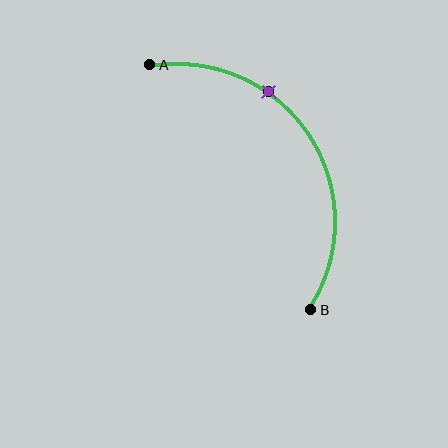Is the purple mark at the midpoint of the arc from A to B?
No. The purple mark lies on the arc but is closer to endpoint A. The arc midpoint would be at the point on the curve equidistant along the arc from both A and B.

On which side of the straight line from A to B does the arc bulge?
The arc bulges to the right of the straight line connecting A and B.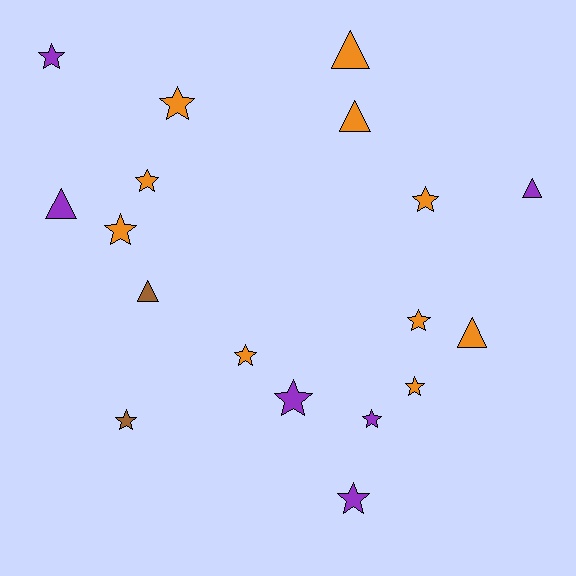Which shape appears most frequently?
Star, with 12 objects.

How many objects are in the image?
There are 18 objects.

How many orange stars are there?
There are 7 orange stars.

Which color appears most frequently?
Orange, with 10 objects.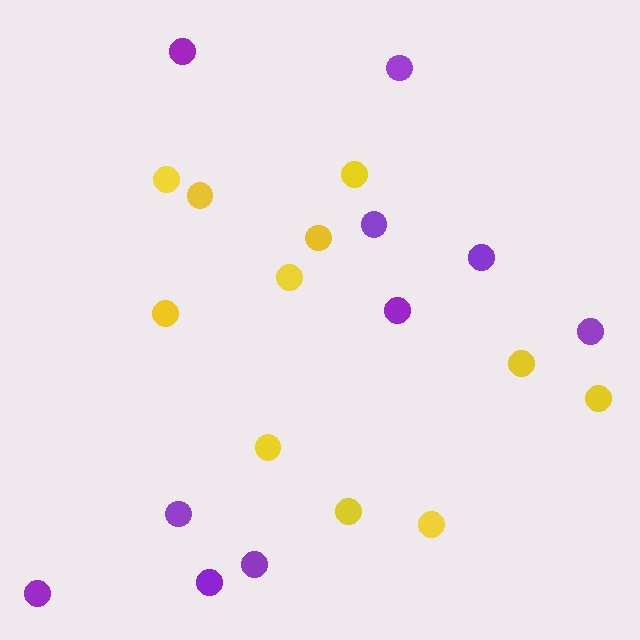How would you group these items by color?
There are 2 groups: one group of yellow circles (11) and one group of purple circles (10).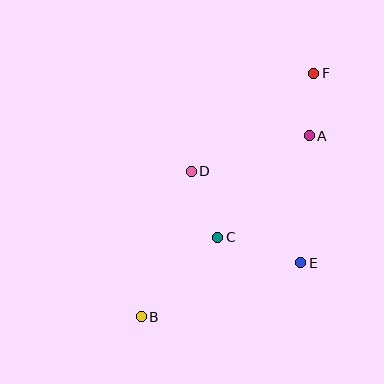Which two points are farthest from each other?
Points B and F are farthest from each other.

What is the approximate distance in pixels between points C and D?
The distance between C and D is approximately 71 pixels.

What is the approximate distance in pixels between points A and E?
The distance between A and E is approximately 128 pixels.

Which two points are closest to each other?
Points A and F are closest to each other.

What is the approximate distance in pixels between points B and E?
The distance between B and E is approximately 168 pixels.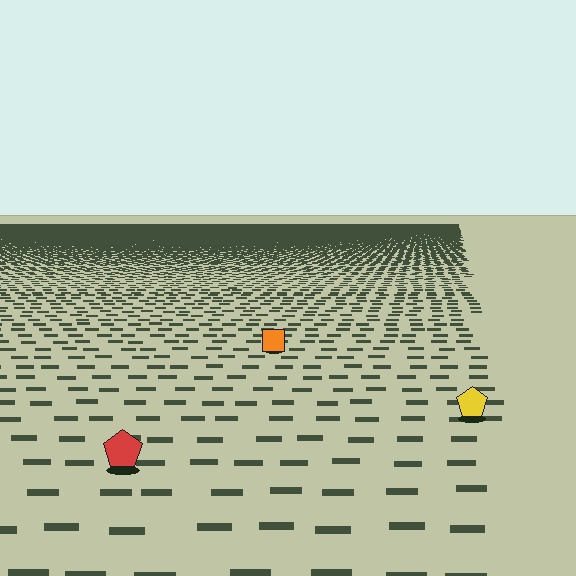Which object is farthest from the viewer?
The orange square is farthest from the viewer. It appears smaller and the ground texture around it is denser.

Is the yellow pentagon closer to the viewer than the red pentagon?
No. The red pentagon is closer — you can tell from the texture gradient: the ground texture is coarser near it.